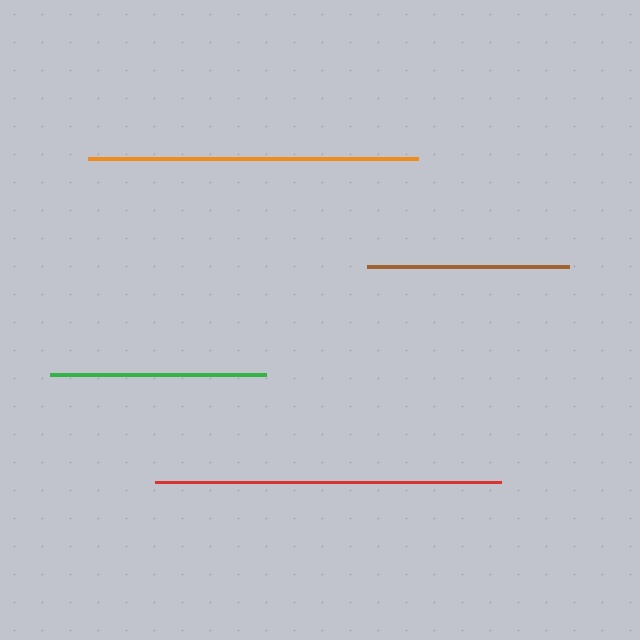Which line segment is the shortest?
The brown line is the shortest at approximately 202 pixels.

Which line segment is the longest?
The red line is the longest at approximately 346 pixels.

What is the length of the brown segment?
The brown segment is approximately 202 pixels long.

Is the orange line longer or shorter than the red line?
The red line is longer than the orange line.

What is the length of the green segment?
The green segment is approximately 217 pixels long.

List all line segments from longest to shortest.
From longest to shortest: red, orange, green, brown.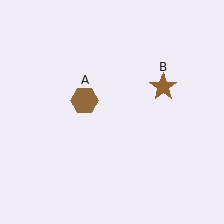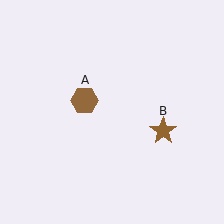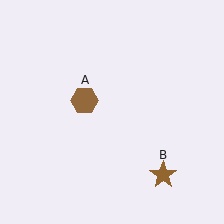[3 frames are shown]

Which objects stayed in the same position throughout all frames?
Brown hexagon (object A) remained stationary.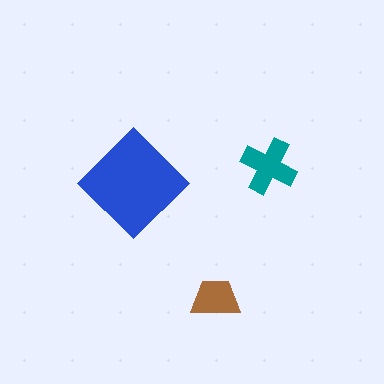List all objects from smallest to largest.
The brown trapezoid, the teal cross, the blue diamond.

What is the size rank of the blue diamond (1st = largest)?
1st.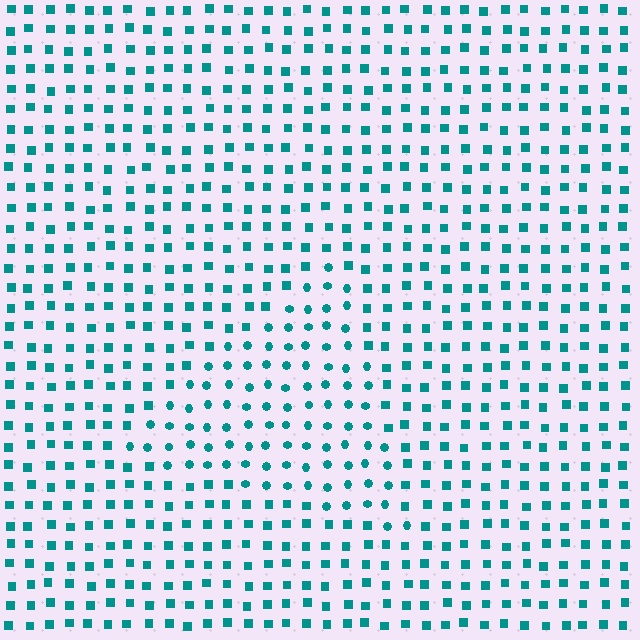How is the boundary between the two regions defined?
The boundary is defined by a change in element shape: circles inside vs. squares outside. All elements share the same color and spacing.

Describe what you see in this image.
The image is filled with small teal elements arranged in a uniform grid. A triangle-shaped region contains circles, while the surrounding area contains squares. The boundary is defined purely by the change in element shape.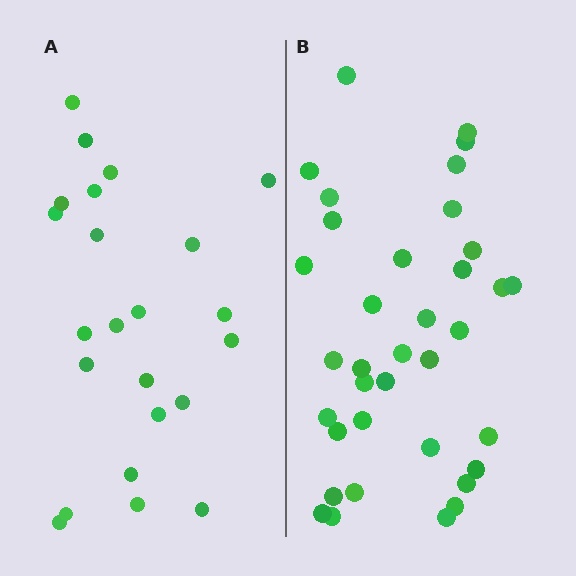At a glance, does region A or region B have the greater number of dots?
Region B (the right region) has more dots.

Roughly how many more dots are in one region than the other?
Region B has approximately 15 more dots than region A.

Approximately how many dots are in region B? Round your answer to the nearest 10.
About 40 dots. (The exact count is 36, which rounds to 40.)